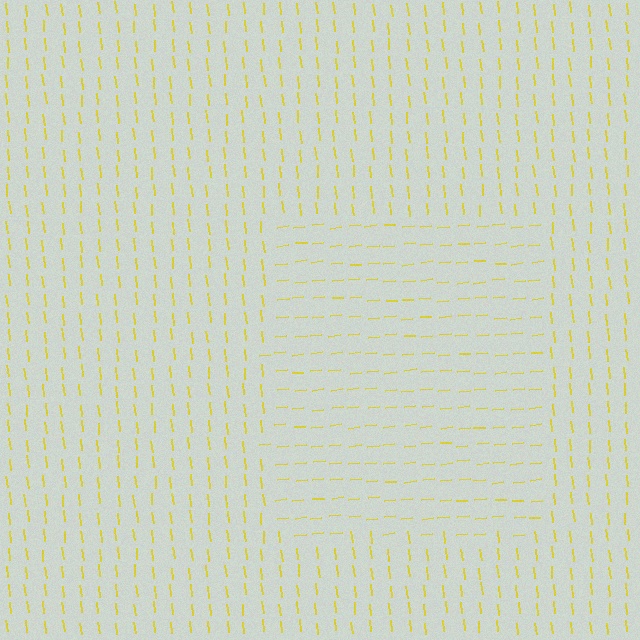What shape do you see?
I see a rectangle.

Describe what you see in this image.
The image is filled with small yellow line segments. A rectangle region in the image has lines oriented differently from the surrounding lines, creating a visible texture boundary.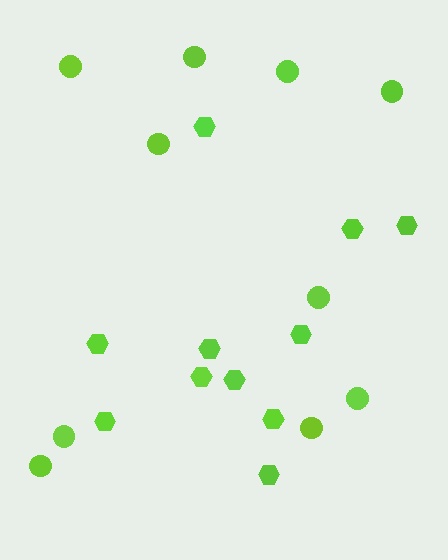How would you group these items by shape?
There are 2 groups: one group of hexagons (11) and one group of circles (10).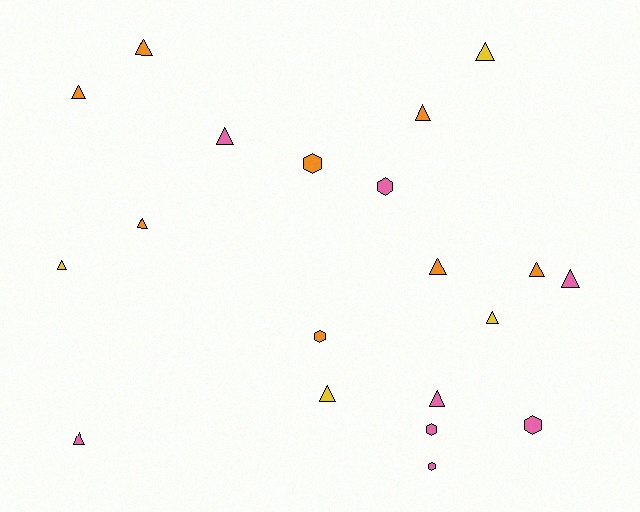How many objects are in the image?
There are 20 objects.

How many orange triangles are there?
There are 6 orange triangles.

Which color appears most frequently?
Orange, with 8 objects.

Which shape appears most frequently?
Triangle, with 14 objects.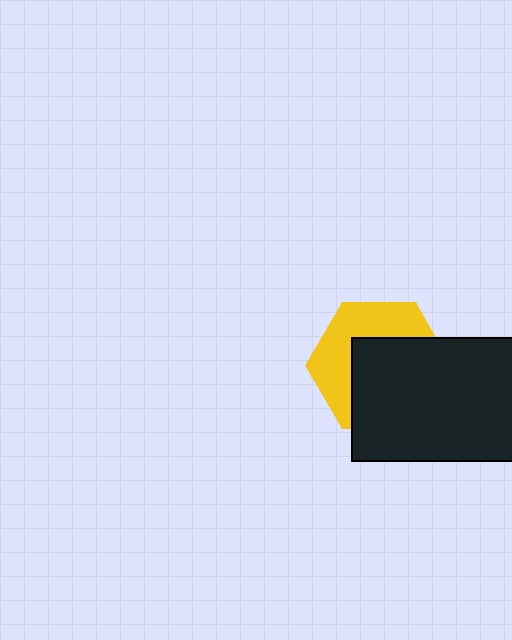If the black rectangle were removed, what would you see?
You would see the complete yellow hexagon.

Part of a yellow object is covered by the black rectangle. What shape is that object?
It is a hexagon.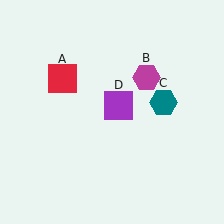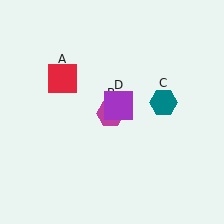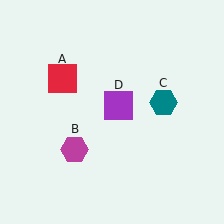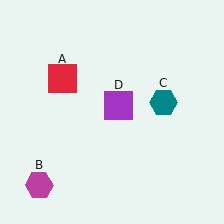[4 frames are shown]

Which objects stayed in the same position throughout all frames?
Red square (object A) and teal hexagon (object C) and purple square (object D) remained stationary.